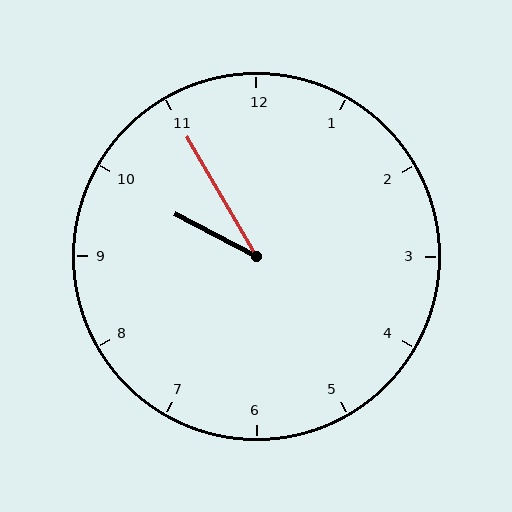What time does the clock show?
9:55.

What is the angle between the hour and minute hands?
Approximately 32 degrees.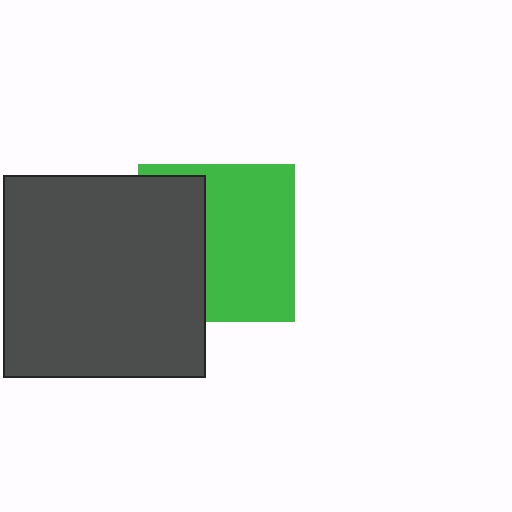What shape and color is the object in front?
The object in front is a dark gray square.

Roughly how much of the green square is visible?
About half of it is visible (roughly 60%).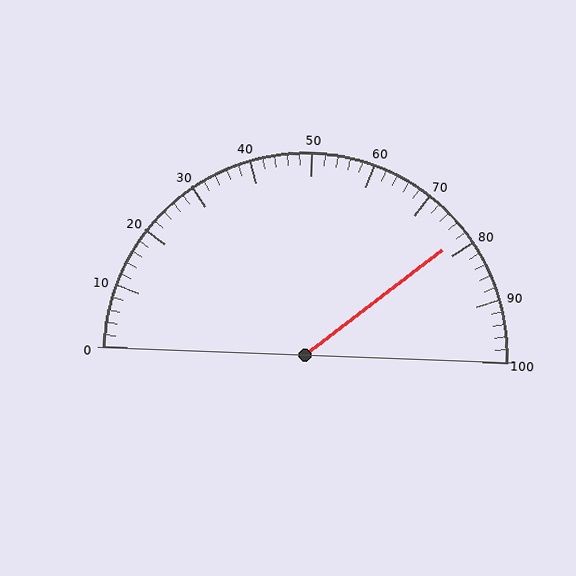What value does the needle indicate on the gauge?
The needle indicates approximately 78.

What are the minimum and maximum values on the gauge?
The gauge ranges from 0 to 100.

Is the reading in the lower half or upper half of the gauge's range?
The reading is in the upper half of the range (0 to 100).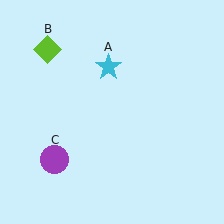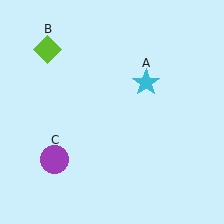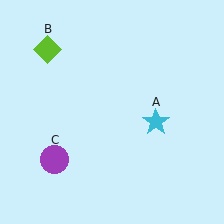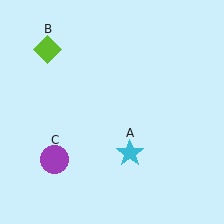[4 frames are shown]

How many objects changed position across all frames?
1 object changed position: cyan star (object A).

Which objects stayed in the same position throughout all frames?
Lime diamond (object B) and purple circle (object C) remained stationary.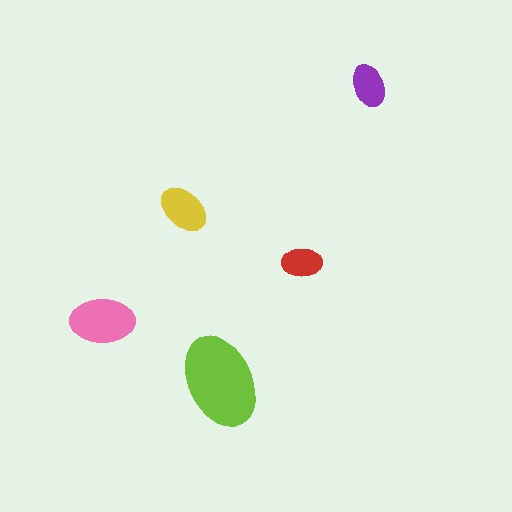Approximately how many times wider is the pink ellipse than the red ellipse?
About 1.5 times wider.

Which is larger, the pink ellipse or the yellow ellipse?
The pink one.